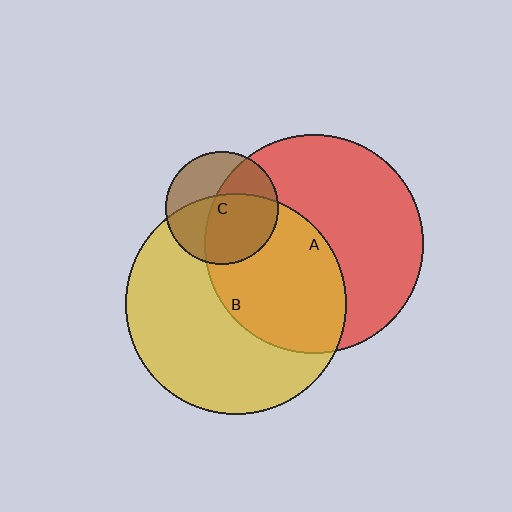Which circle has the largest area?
Circle B (yellow).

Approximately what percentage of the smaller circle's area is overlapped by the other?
Approximately 55%.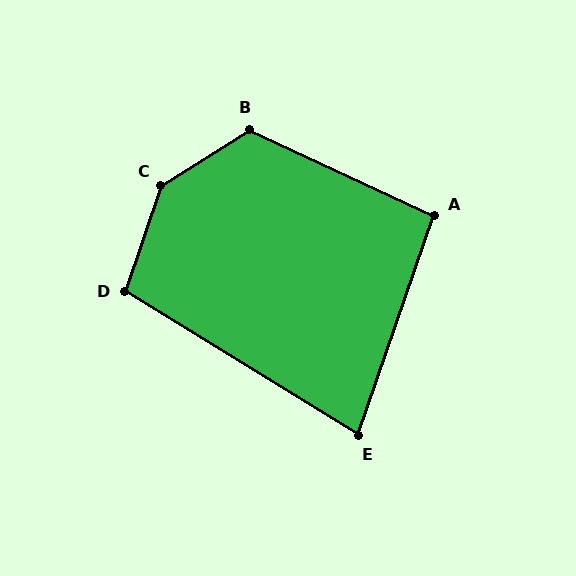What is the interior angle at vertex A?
Approximately 96 degrees (obtuse).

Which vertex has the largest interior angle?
C, at approximately 141 degrees.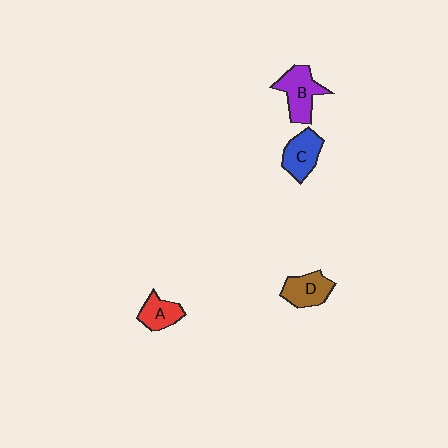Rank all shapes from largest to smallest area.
From largest to smallest: B (purple), C (blue), D (brown), A (red).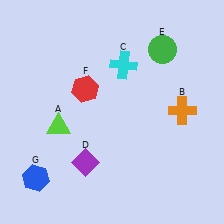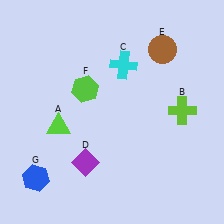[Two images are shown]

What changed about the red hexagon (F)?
In Image 1, F is red. In Image 2, it changed to lime.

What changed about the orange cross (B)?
In Image 1, B is orange. In Image 2, it changed to lime.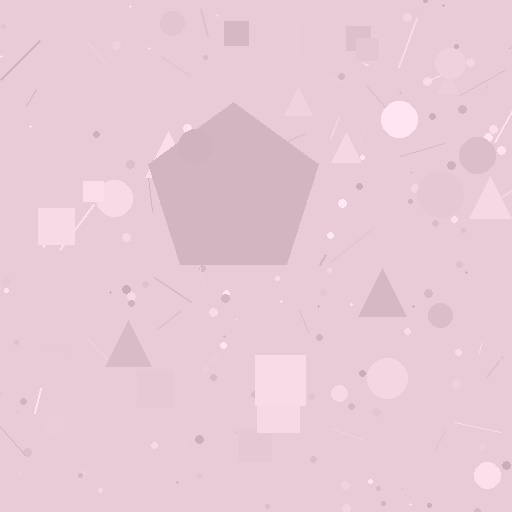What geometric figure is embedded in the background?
A pentagon is embedded in the background.